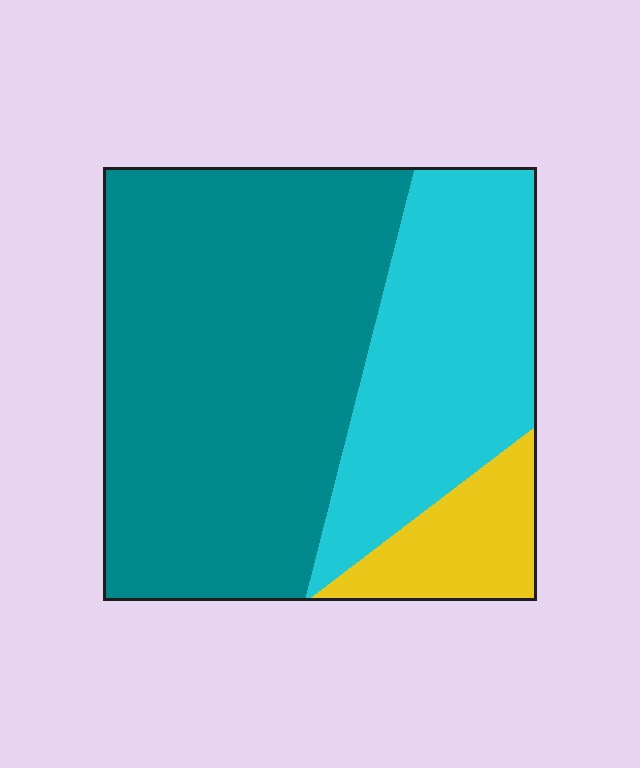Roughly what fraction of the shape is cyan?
Cyan takes up between a sixth and a third of the shape.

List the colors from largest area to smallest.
From largest to smallest: teal, cyan, yellow.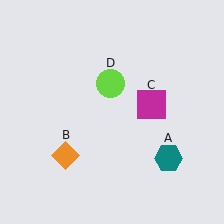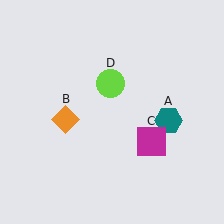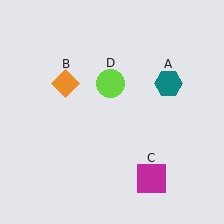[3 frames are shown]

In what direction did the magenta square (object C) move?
The magenta square (object C) moved down.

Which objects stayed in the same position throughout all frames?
Lime circle (object D) remained stationary.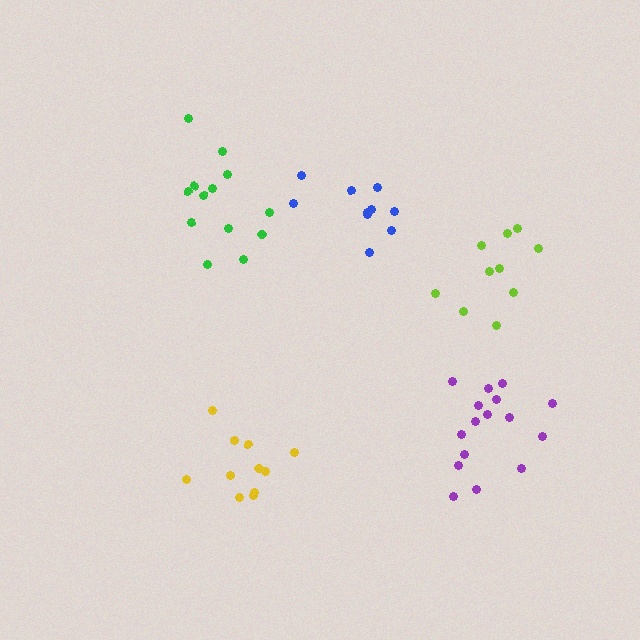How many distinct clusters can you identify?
There are 5 distinct clusters.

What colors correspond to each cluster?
The clusters are colored: green, lime, yellow, blue, purple.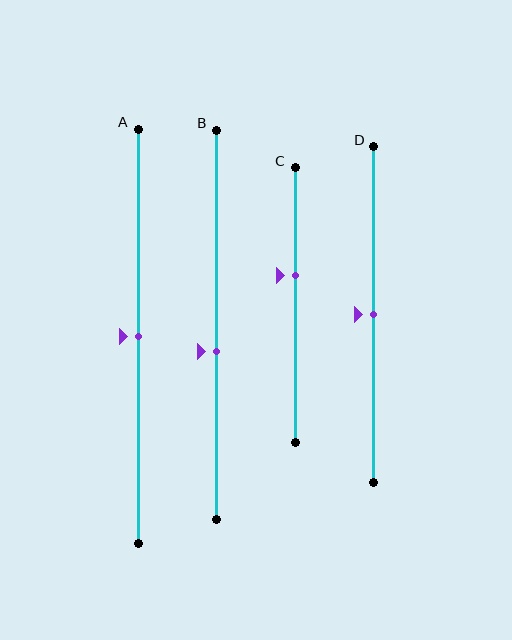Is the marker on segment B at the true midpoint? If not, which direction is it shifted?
No, the marker on segment B is shifted downward by about 7% of the segment length.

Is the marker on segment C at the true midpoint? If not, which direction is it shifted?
No, the marker on segment C is shifted upward by about 11% of the segment length.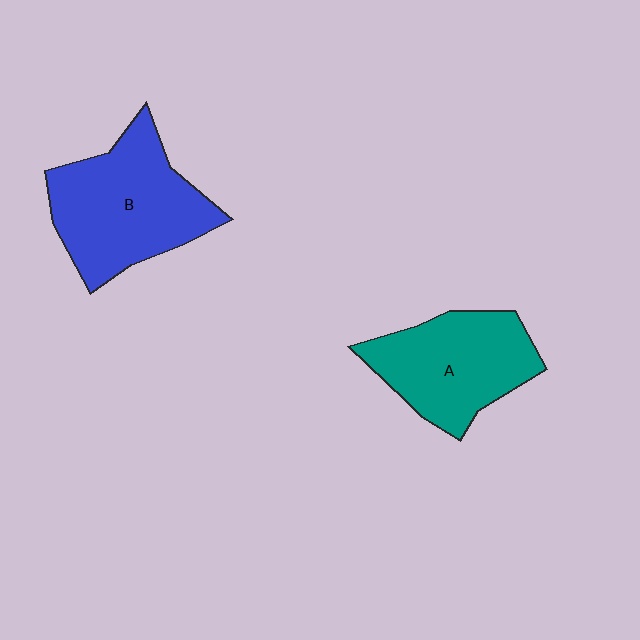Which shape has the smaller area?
Shape A (teal).